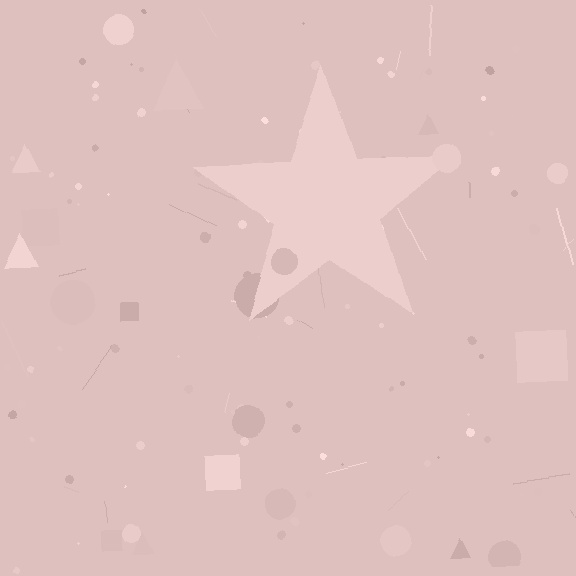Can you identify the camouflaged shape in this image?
The camouflaged shape is a star.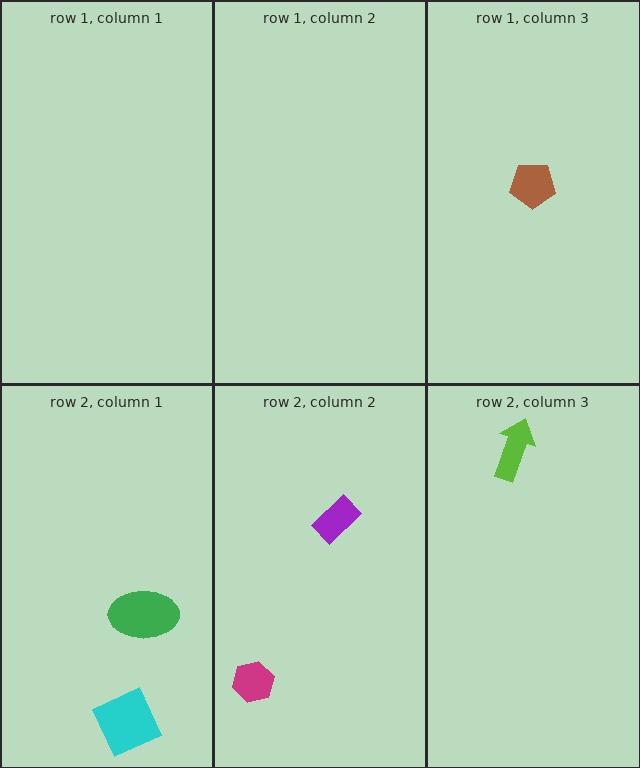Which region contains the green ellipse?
The row 2, column 1 region.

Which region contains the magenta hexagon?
The row 2, column 2 region.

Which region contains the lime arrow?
The row 2, column 3 region.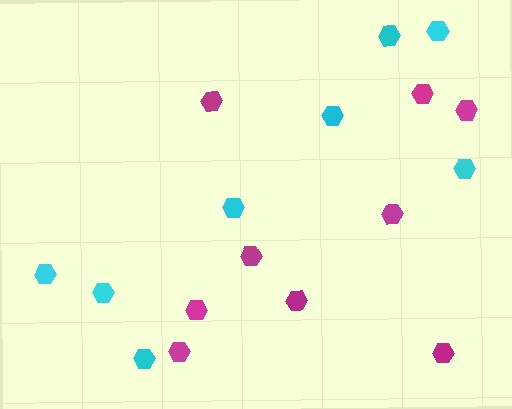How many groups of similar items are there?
There are 2 groups: one group of magenta hexagons (9) and one group of cyan hexagons (8).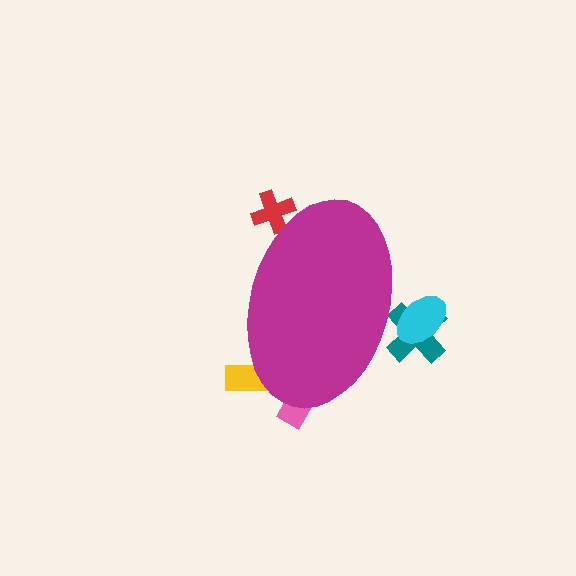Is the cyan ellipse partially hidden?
Yes, the cyan ellipse is partially hidden behind the magenta ellipse.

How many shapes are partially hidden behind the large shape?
5 shapes are partially hidden.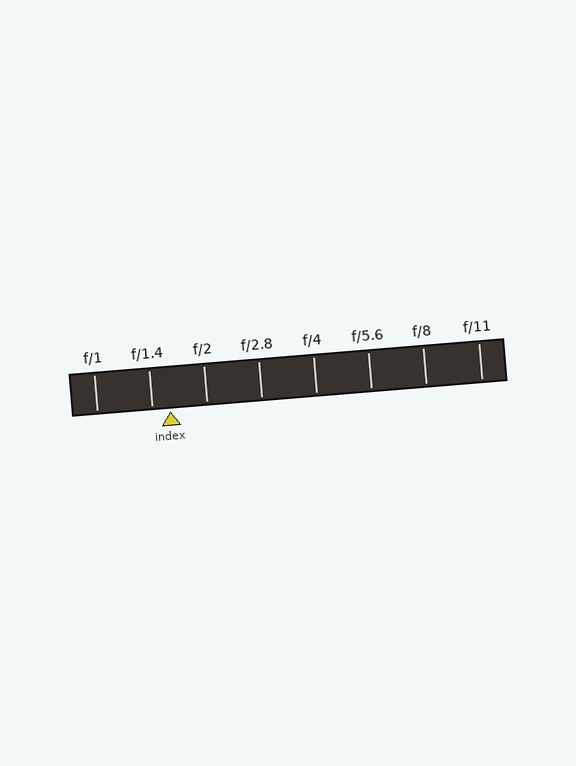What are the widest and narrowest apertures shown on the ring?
The widest aperture shown is f/1 and the narrowest is f/11.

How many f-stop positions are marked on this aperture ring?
There are 8 f-stop positions marked.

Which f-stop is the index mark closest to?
The index mark is closest to f/1.4.